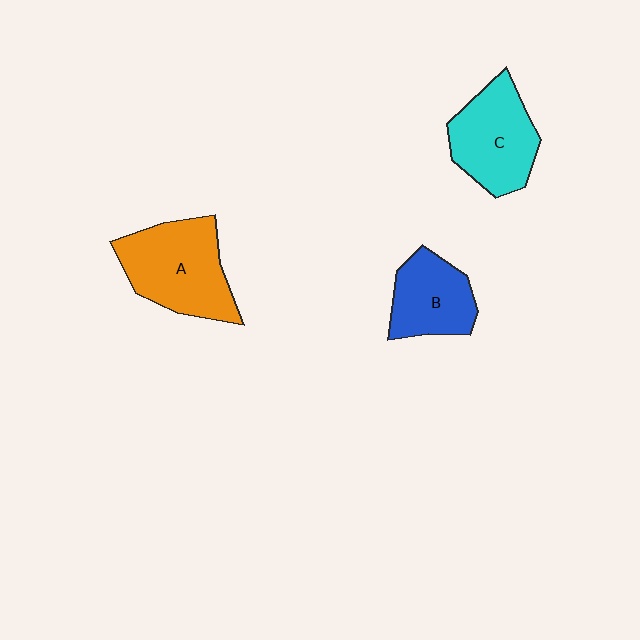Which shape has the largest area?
Shape A (orange).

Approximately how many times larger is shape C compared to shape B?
Approximately 1.3 times.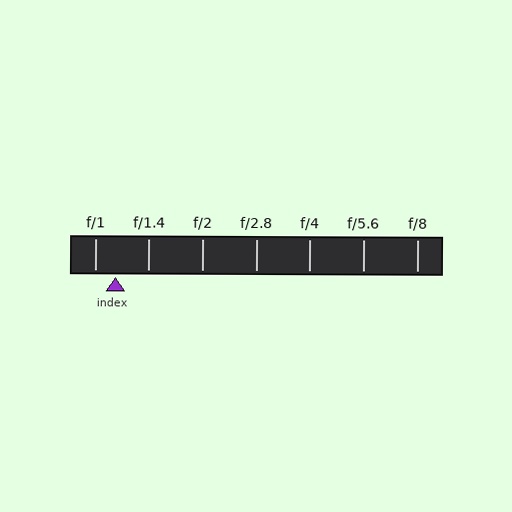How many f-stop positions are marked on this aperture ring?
There are 7 f-stop positions marked.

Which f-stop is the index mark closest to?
The index mark is closest to f/1.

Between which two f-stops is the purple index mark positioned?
The index mark is between f/1 and f/1.4.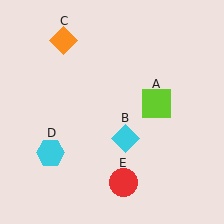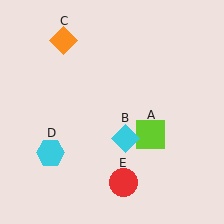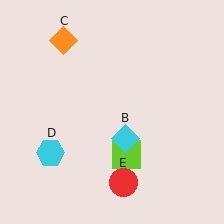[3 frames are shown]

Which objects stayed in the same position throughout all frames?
Cyan diamond (object B) and orange diamond (object C) and cyan hexagon (object D) and red circle (object E) remained stationary.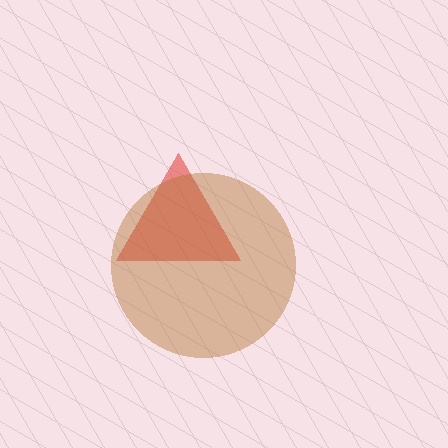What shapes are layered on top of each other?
The layered shapes are: a red triangle, a brown circle.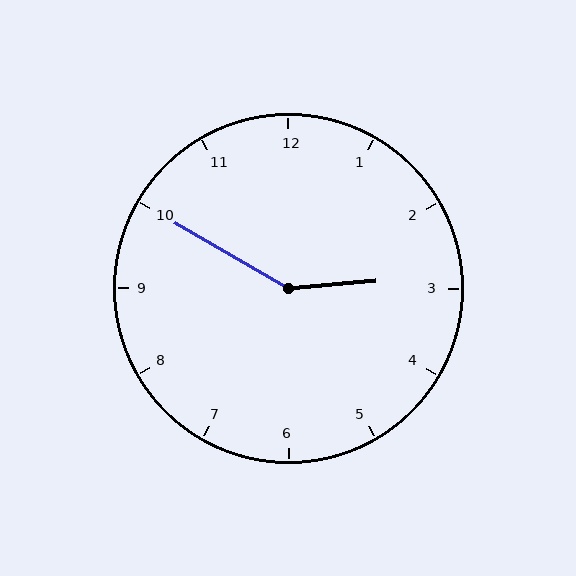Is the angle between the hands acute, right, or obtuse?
It is obtuse.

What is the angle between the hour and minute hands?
Approximately 145 degrees.